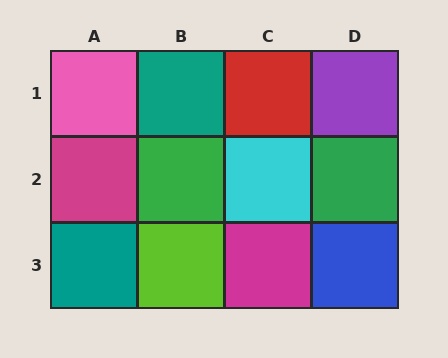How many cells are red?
1 cell is red.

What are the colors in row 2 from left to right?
Magenta, green, cyan, green.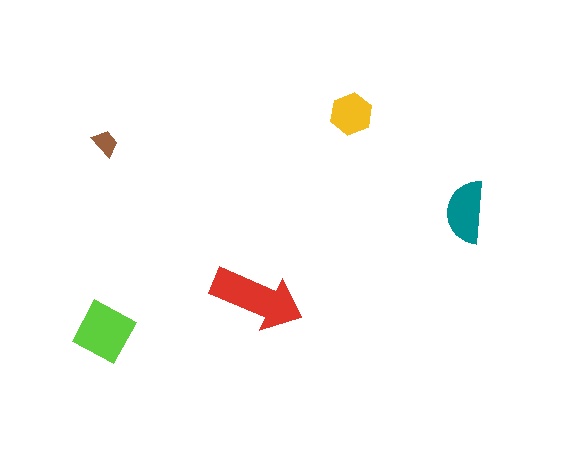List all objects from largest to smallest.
The red arrow, the lime square, the teal semicircle, the yellow hexagon, the brown trapezoid.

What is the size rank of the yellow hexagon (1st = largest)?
4th.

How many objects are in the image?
There are 5 objects in the image.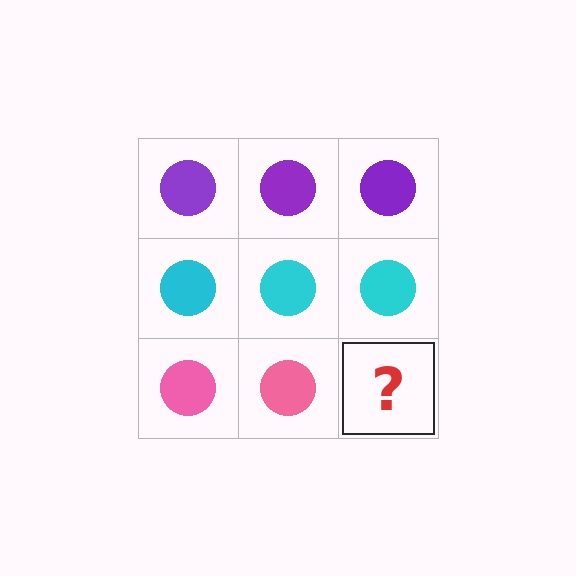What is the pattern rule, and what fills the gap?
The rule is that each row has a consistent color. The gap should be filled with a pink circle.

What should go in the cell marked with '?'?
The missing cell should contain a pink circle.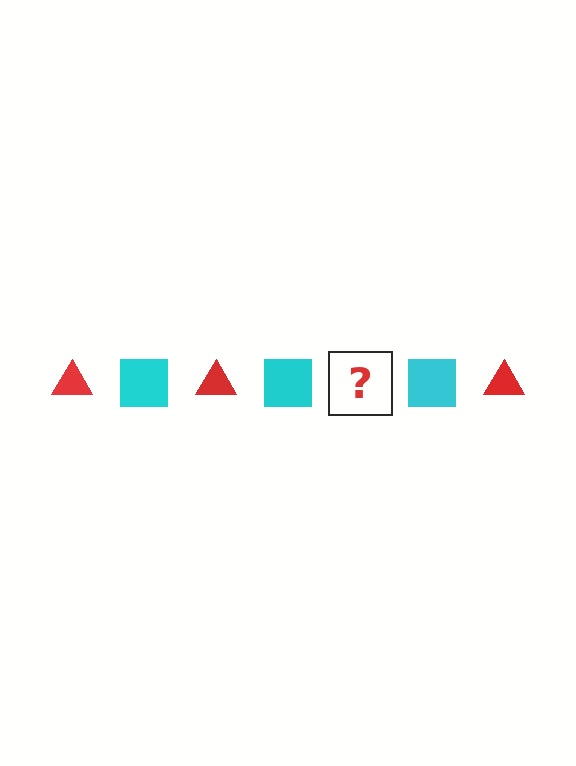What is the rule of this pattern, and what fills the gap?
The rule is that the pattern alternates between red triangle and cyan square. The gap should be filled with a red triangle.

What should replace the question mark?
The question mark should be replaced with a red triangle.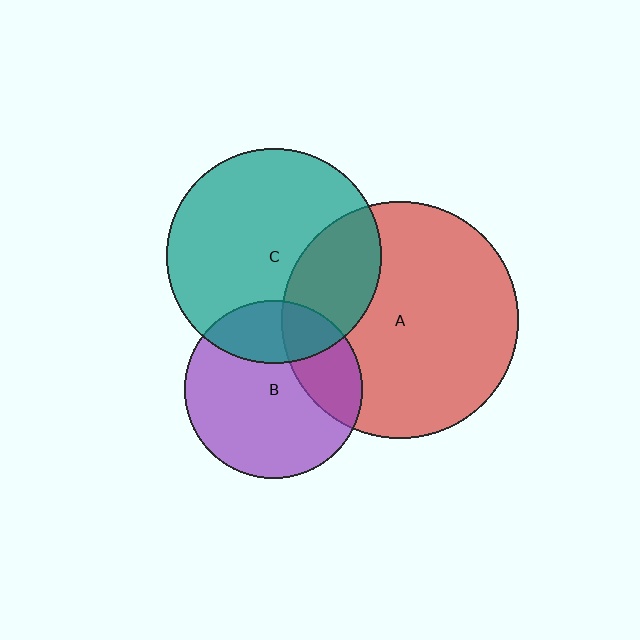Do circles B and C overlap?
Yes.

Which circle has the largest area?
Circle A (red).